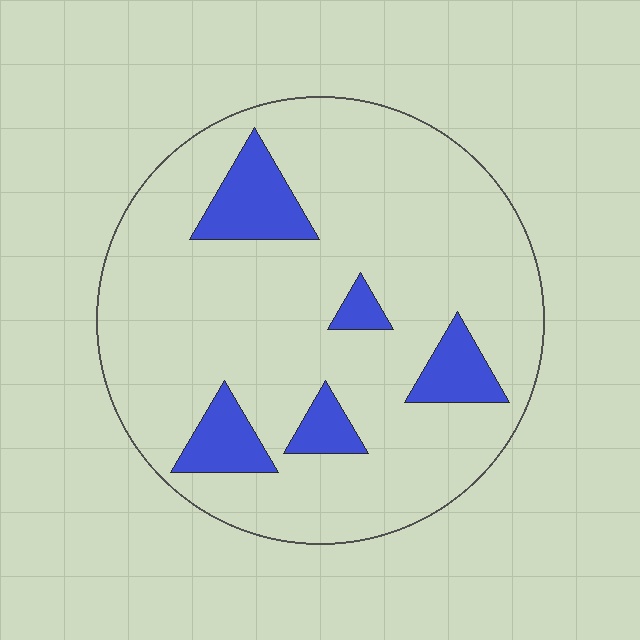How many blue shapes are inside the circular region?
5.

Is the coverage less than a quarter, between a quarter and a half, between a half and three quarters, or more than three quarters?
Less than a quarter.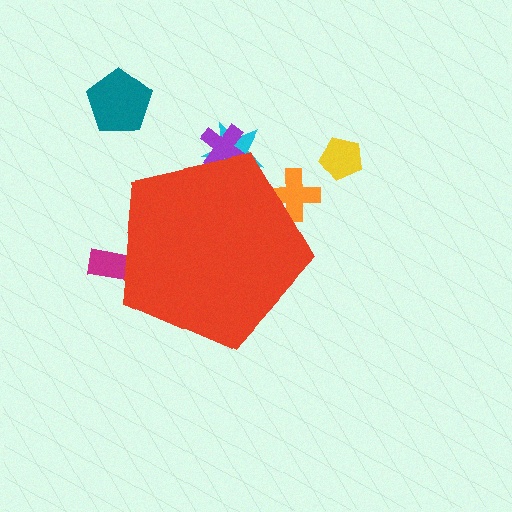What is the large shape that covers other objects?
A red pentagon.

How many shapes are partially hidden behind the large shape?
4 shapes are partially hidden.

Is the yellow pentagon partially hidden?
No, the yellow pentagon is fully visible.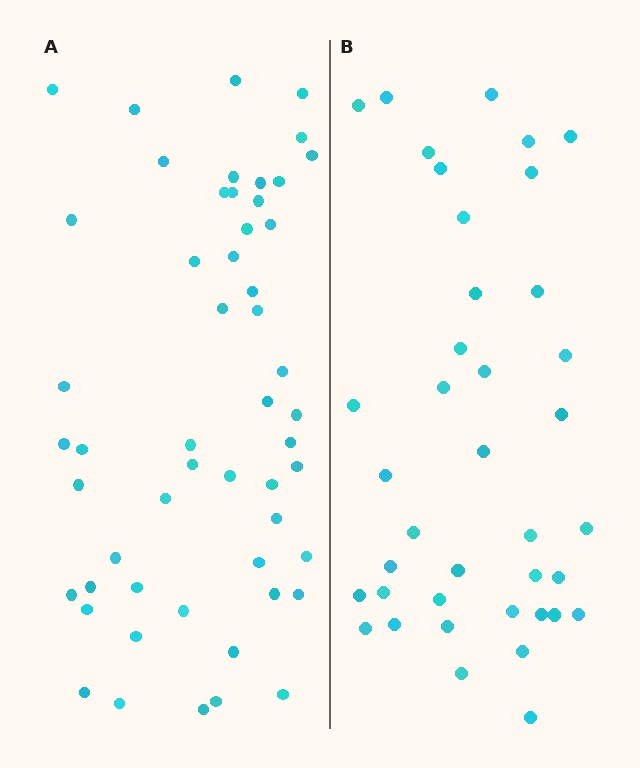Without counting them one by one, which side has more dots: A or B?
Region A (the left region) has more dots.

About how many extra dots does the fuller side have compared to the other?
Region A has approximately 15 more dots than region B.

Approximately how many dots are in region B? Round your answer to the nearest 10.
About 40 dots. (The exact count is 39, which rounds to 40.)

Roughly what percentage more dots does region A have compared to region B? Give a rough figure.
About 35% more.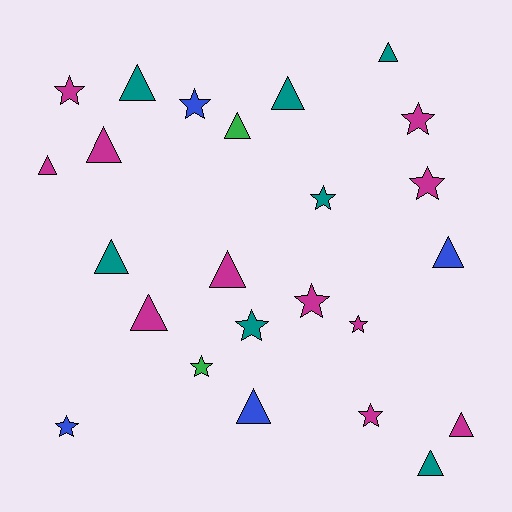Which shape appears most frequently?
Triangle, with 13 objects.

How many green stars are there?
There is 1 green star.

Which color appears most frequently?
Magenta, with 11 objects.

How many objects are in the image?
There are 24 objects.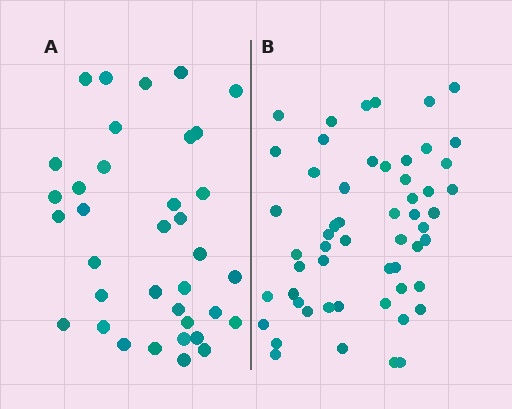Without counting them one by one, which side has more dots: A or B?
Region B (the right region) has more dots.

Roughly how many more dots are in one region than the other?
Region B has approximately 20 more dots than region A.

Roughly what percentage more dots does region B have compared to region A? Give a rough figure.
About 55% more.